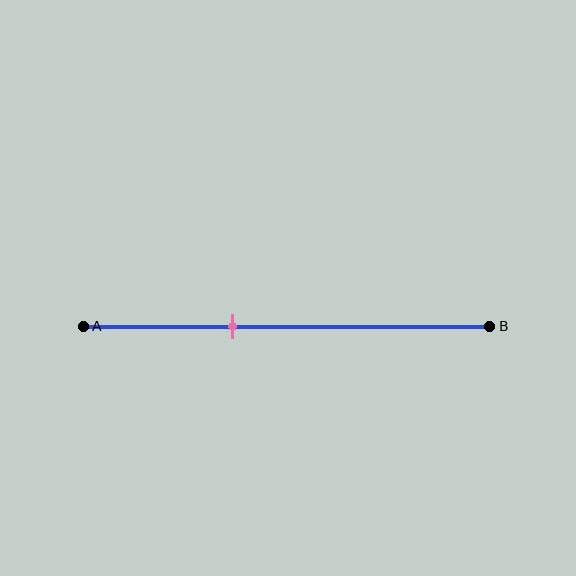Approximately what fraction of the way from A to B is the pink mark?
The pink mark is approximately 35% of the way from A to B.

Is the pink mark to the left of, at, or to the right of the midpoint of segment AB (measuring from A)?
The pink mark is to the left of the midpoint of segment AB.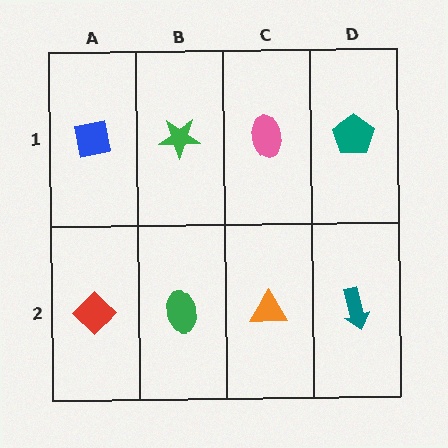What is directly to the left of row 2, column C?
A green ellipse.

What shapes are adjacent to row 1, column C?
An orange triangle (row 2, column C), a green star (row 1, column B), a teal pentagon (row 1, column D).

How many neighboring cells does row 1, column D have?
2.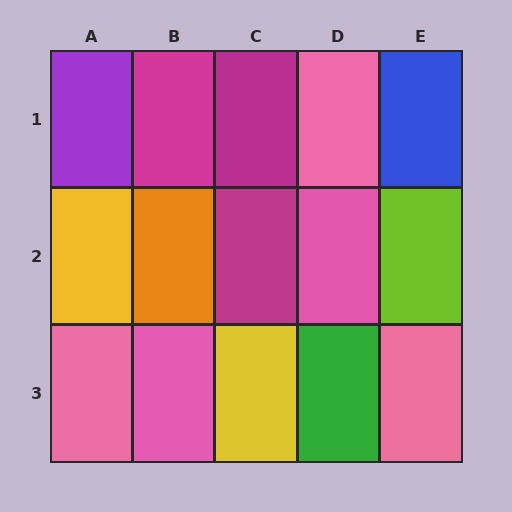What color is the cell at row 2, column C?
Magenta.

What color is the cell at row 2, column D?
Pink.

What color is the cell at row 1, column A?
Purple.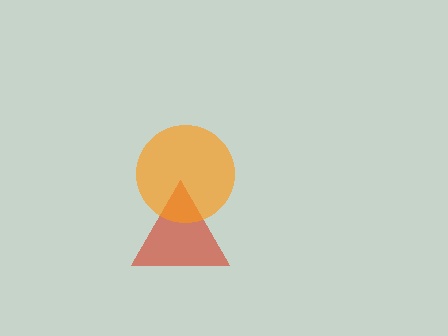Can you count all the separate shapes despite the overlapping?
Yes, there are 2 separate shapes.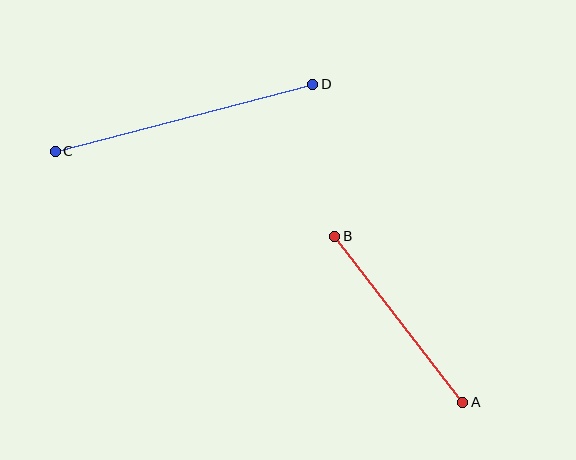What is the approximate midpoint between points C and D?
The midpoint is at approximately (184, 118) pixels.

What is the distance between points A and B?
The distance is approximately 209 pixels.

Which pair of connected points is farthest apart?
Points C and D are farthest apart.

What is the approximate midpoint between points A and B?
The midpoint is at approximately (399, 319) pixels.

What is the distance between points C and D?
The distance is approximately 266 pixels.